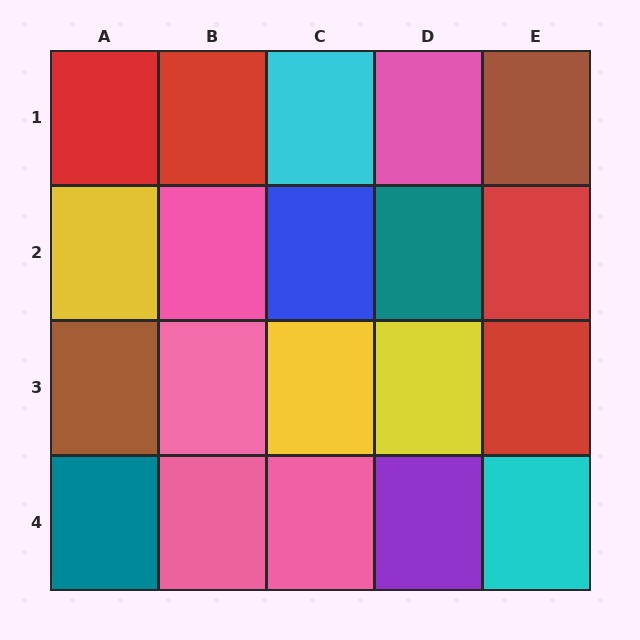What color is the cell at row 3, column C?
Yellow.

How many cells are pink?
5 cells are pink.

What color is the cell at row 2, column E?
Red.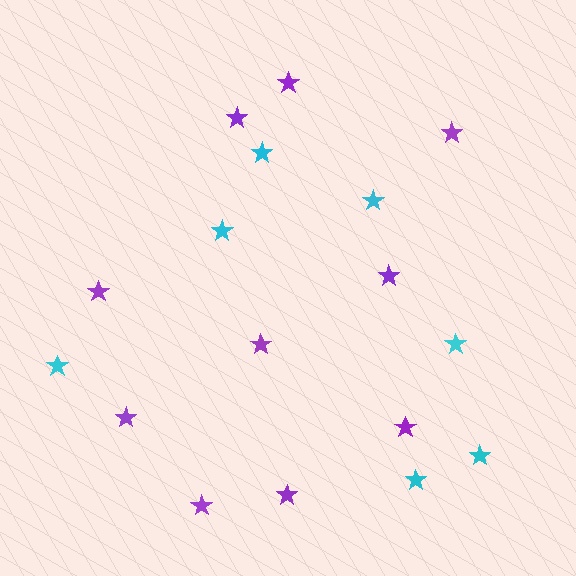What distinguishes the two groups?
There are 2 groups: one group of purple stars (10) and one group of cyan stars (7).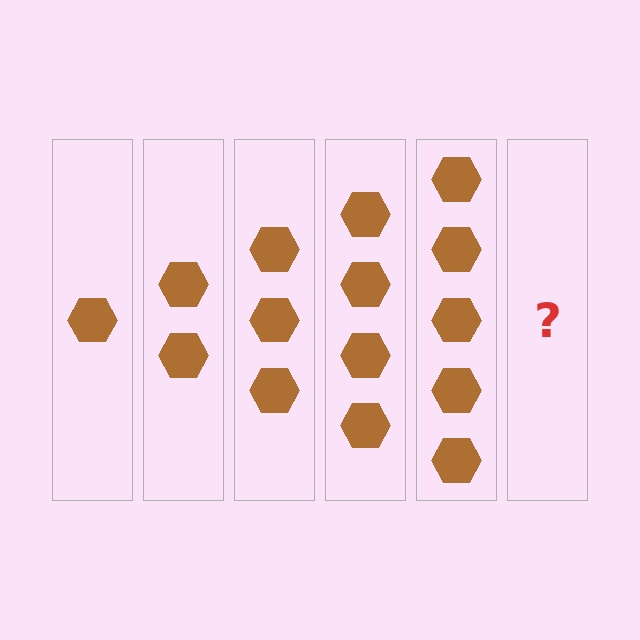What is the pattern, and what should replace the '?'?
The pattern is that each step adds one more hexagon. The '?' should be 6 hexagons.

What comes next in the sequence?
The next element should be 6 hexagons.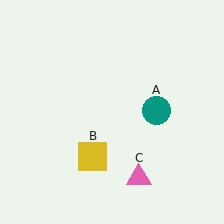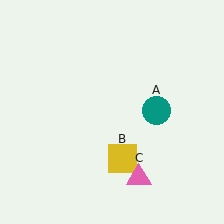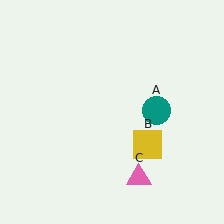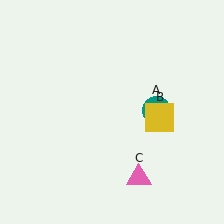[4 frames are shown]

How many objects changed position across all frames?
1 object changed position: yellow square (object B).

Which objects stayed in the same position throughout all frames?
Teal circle (object A) and pink triangle (object C) remained stationary.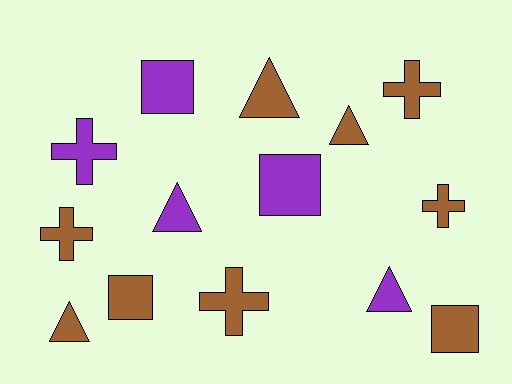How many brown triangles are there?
There are 3 brown triangles.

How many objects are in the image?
There are 14 objects.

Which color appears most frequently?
Brown, with 9 objects.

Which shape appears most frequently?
Triangle, with 5 objects.